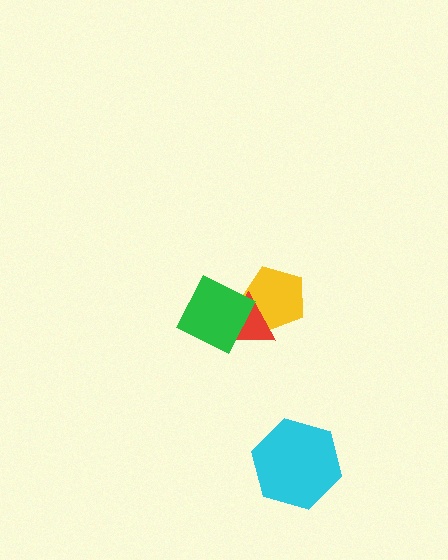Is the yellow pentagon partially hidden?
Yes, it is partially covered by another shape.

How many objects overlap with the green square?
1 object overlaps with the green square.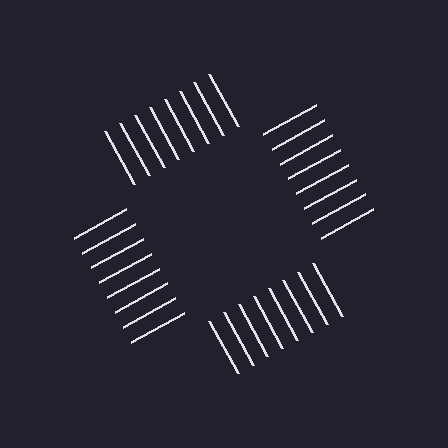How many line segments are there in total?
32 — 8 along each of the 4 edges.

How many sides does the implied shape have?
4 sides — the line-ends trace a square.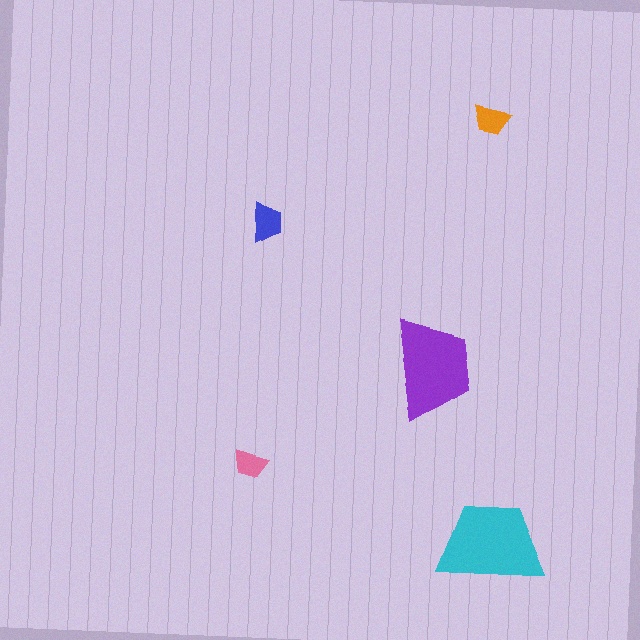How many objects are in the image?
There are 5 objects in the image.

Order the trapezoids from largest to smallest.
the cyan one, the purple one, the blue one, the orange one, the pink one.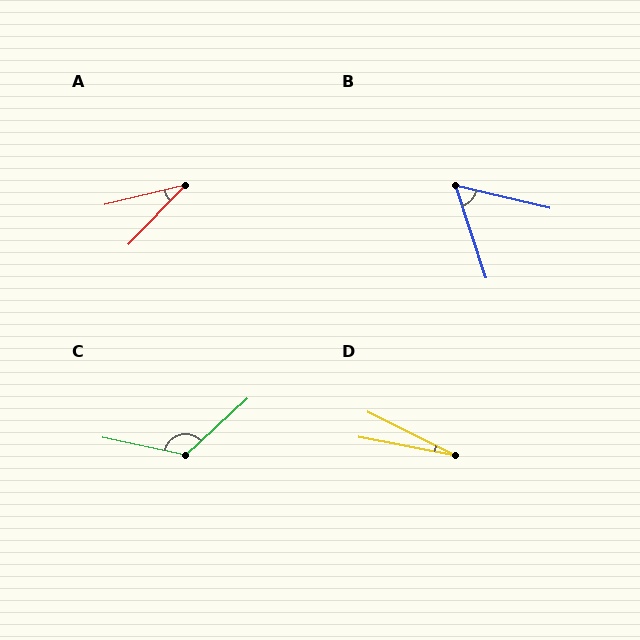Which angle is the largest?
C, at approximately 125 degrees.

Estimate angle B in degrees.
Approximately 58 degrees.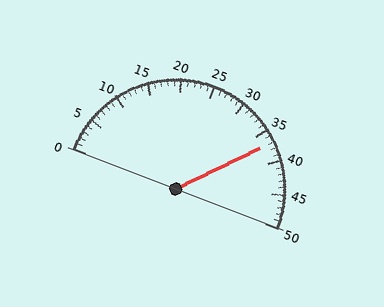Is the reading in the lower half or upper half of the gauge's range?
The reading is in the upper half of the range (0 to 50).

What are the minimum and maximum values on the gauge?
The gauge ranges from 0 to 50.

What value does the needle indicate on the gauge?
The needle indicates approximately 37.